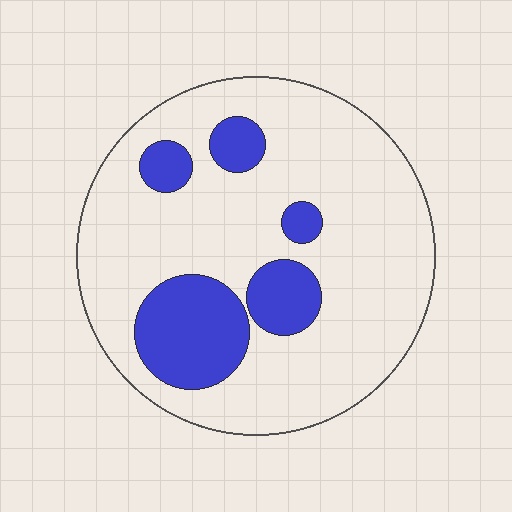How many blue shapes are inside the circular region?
5.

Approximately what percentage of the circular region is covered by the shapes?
Approximately 20%.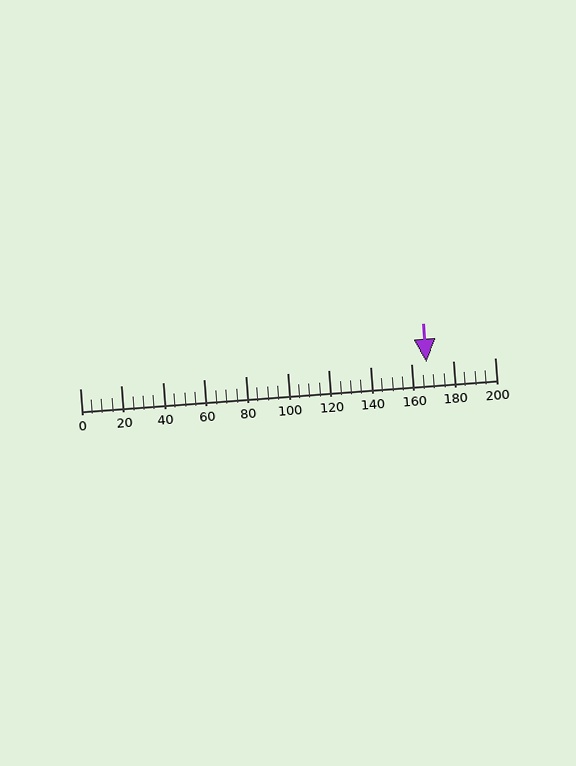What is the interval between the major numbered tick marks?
The major tick marks are spaced 20 units apart.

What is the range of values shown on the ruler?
The ruler shows values from 0 to 200.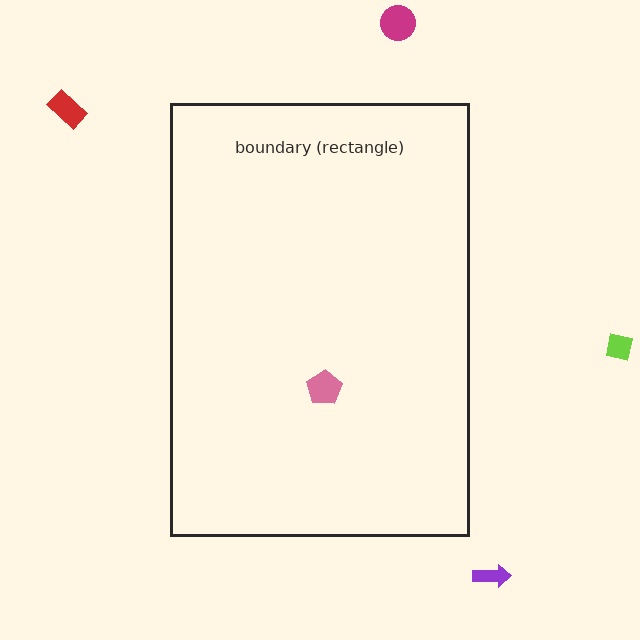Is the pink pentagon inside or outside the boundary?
Inside.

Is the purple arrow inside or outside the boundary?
Outside.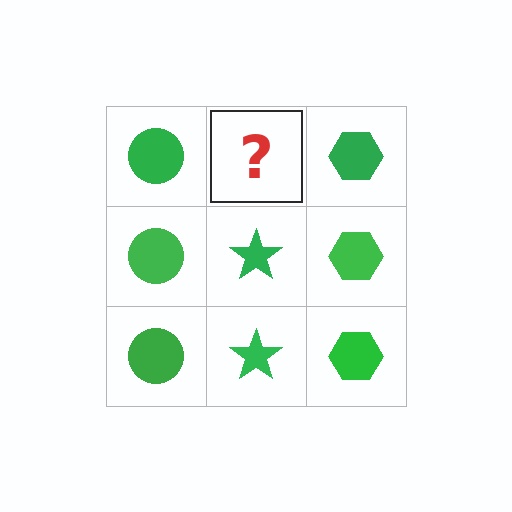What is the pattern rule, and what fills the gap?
The rule is that each column has a consistent shape. The gap should be filled with a green star.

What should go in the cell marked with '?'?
The missing cell should contain a green star.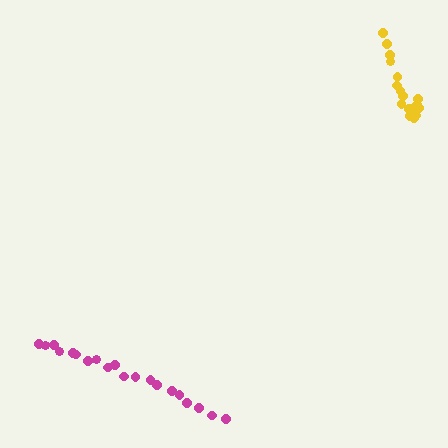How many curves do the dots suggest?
There are 2 distinct paths.